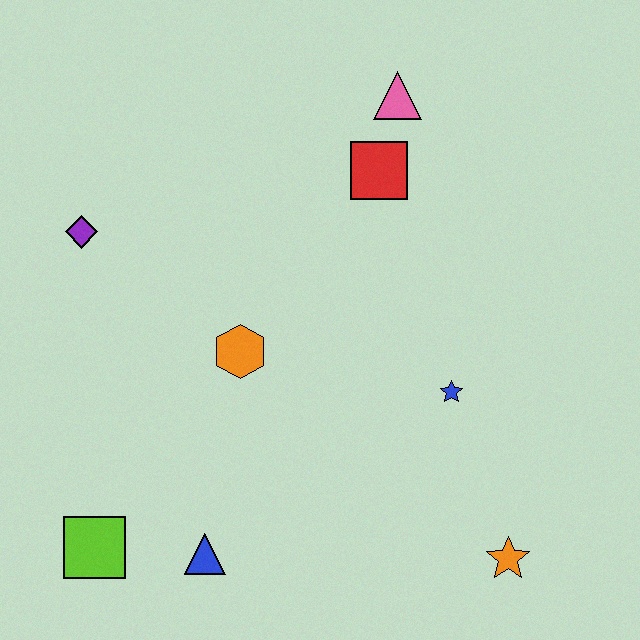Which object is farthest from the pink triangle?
The lime square is farthest from the pink triangle.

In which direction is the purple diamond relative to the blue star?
The purple diamond is to the left of the blue star.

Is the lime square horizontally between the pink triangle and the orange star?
No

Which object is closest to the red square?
The pink triangle is closest to the red square.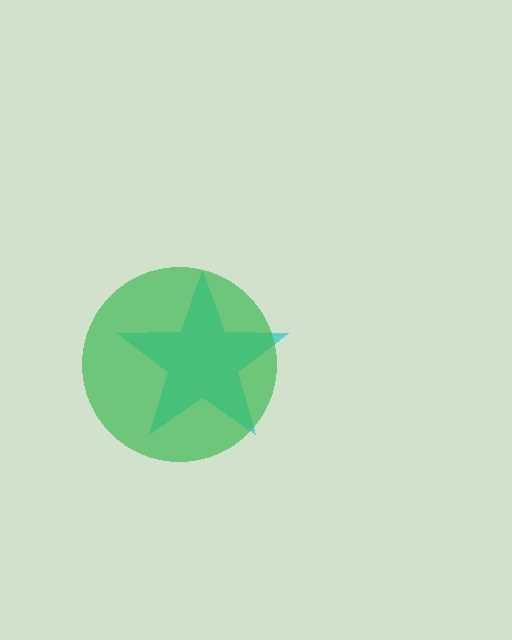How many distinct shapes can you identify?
There are 2 distinct shapes: a cyan star, a green circle.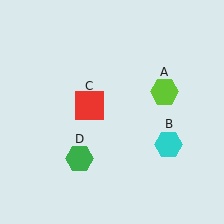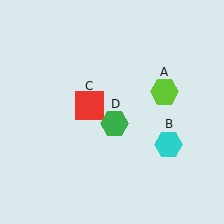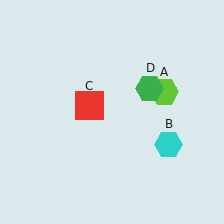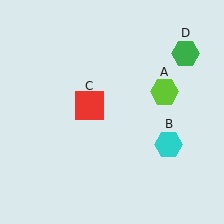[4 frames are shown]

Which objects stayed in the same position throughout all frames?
Lime hexagon (object A) and cyan hexagon (object B) and red square (object C) remained stationary.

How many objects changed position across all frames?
1 object changed position: green hexagon (object D).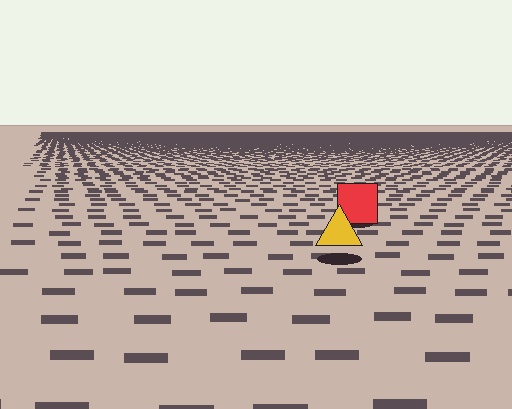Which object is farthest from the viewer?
The red square is farthest from the viewer. It appears smaller and the ground texture around it is denser.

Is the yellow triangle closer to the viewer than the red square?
Yes. The yellow triangle is closer — you can tell from the texture gradient: the ground texture is coarser near it.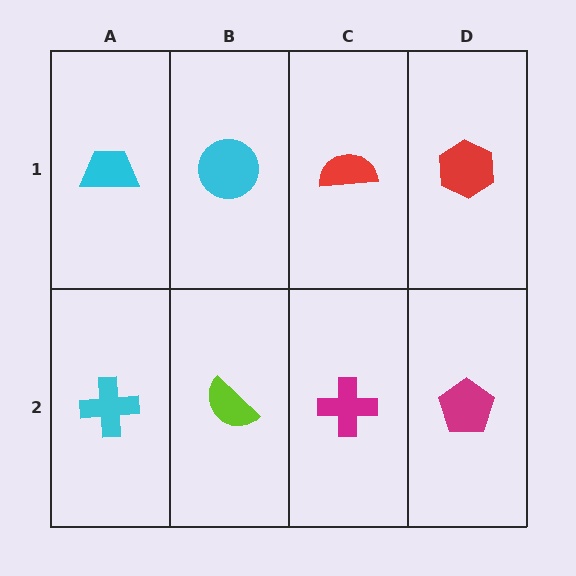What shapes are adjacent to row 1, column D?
A magenta pentagon (row 2, column D), a red semicircle (row 1, column C).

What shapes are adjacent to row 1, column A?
A cyan cross (row 2, column A), a cyan circle (row 1, column B).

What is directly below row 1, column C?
A magenta cross.